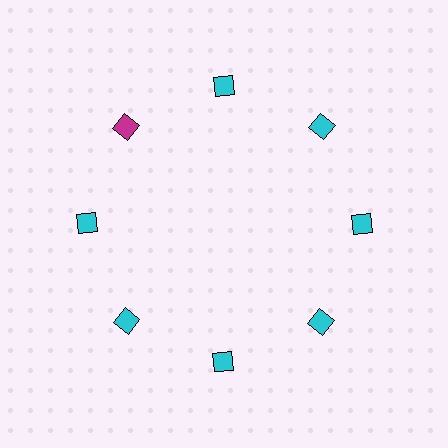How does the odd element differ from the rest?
It has a different color: magenta instead of cyan.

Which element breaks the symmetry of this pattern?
The magenta square at roughly the 10 o'clock position breaks the symmetry. All other shapes are cyan squares.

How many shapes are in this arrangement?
There are 8 shapes arranged in a ring pattern.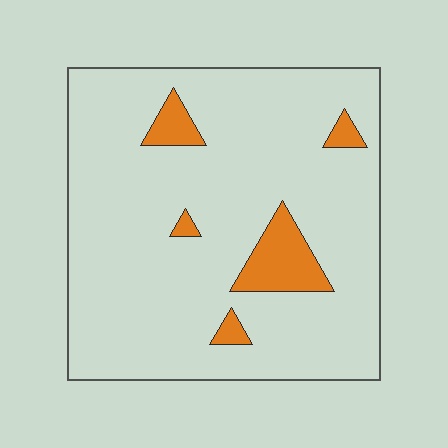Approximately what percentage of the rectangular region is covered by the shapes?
Approximately 10%.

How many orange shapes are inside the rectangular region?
5.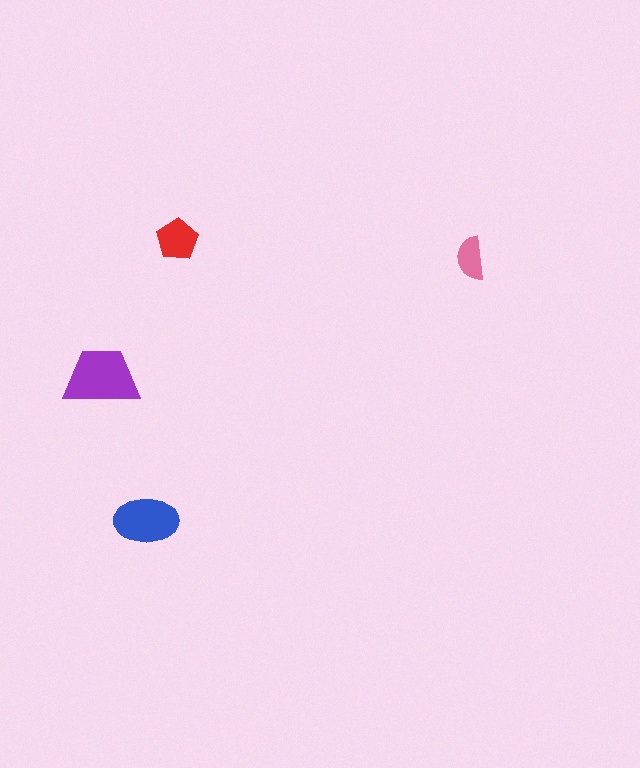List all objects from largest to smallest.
The purple trapezoid, the blue ellipse, the red pentagon, the pink semicircle.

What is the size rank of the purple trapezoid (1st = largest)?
1st.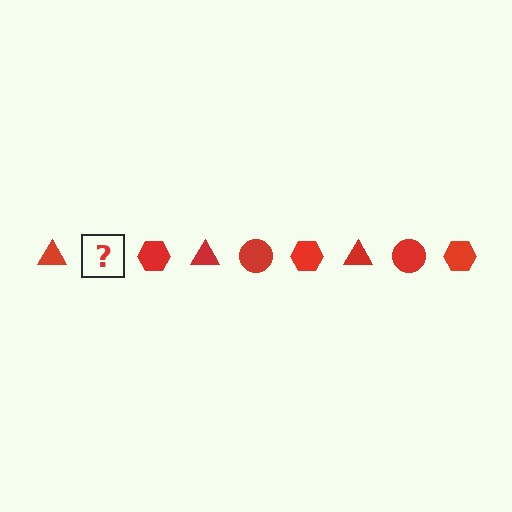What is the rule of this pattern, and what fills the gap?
The rule is that the pattern cycles through triangle, circle, hexagon shapes in red. The gap should be filled with a red circle.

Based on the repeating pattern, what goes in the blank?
The blank should be a red circle.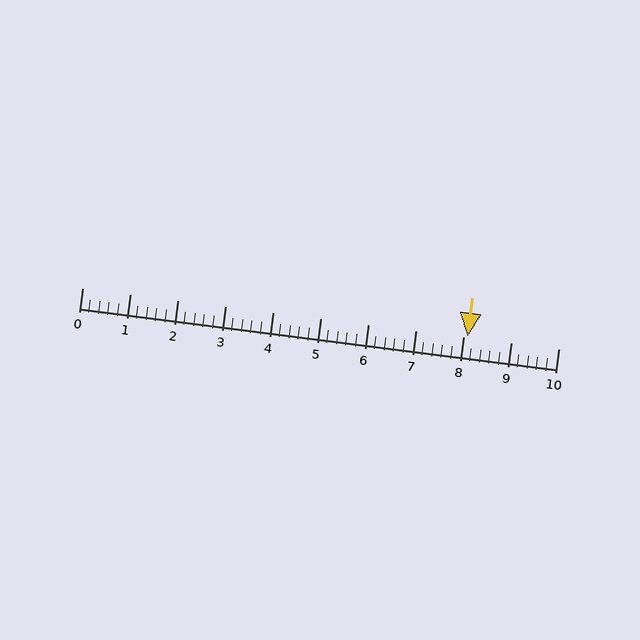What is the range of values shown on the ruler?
The ruler shows values from 0 to 10.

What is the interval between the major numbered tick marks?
The major tick marks are spaced 1 units apart.